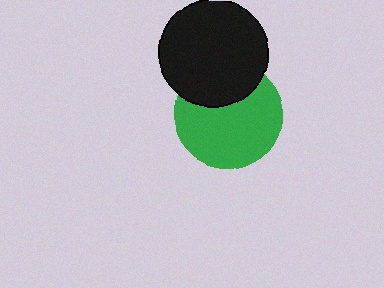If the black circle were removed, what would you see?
You would see the complete green circle.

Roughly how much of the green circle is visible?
Most of it is visible (roughly 69%).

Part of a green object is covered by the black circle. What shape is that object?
It is a circle.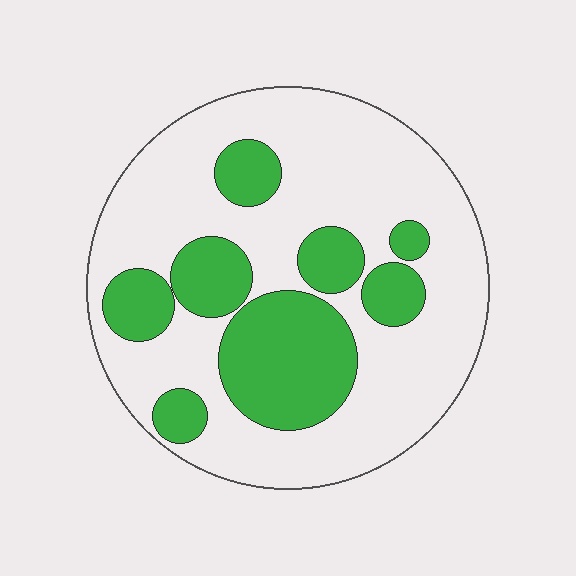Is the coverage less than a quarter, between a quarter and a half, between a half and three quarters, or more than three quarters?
Between a quarter and a half.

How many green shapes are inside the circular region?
8.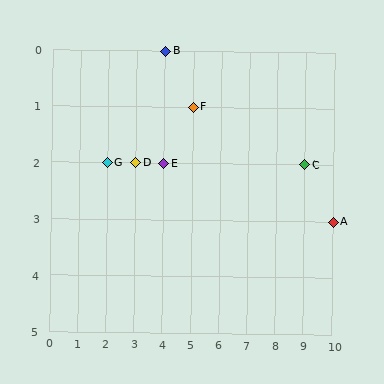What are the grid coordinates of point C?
Point C is at grid coordinates (9, 2).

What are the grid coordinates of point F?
Point F is at grid coordinates (5, 1).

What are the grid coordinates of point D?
Point D is at grid coordinates (3, 2).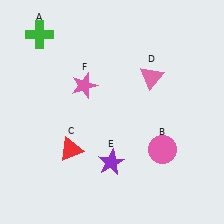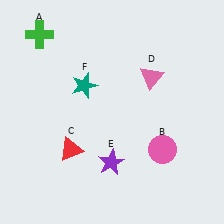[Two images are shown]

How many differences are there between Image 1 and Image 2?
There is 1 difference between the two images.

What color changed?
The star (F) changed from pink in Image 1 to teal in Image 2.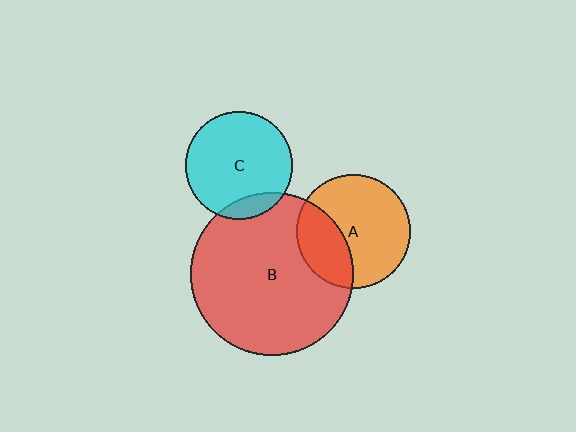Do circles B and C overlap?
Yes.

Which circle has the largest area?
Circle B (red).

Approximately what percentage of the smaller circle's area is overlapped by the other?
Approximately 10%.